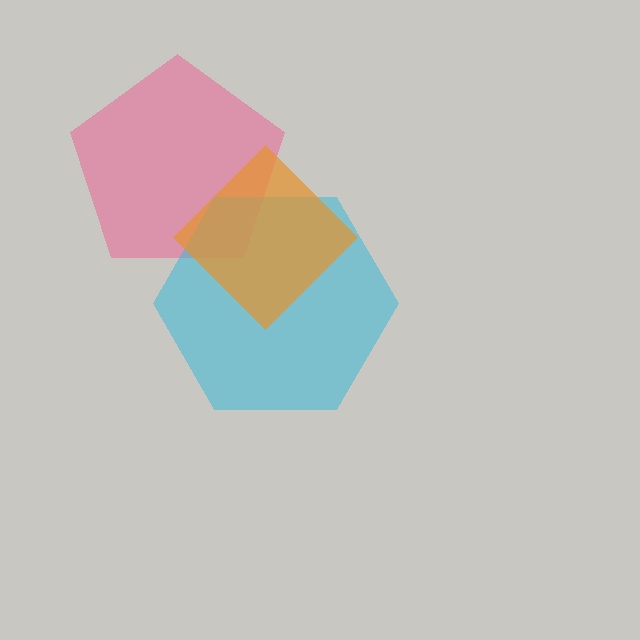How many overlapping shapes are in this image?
There are 3 overlapping shapes in the image.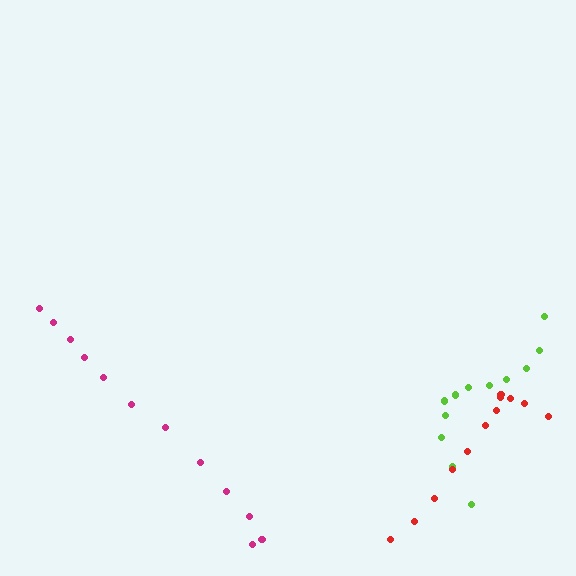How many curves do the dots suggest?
There are 3 distinct paths.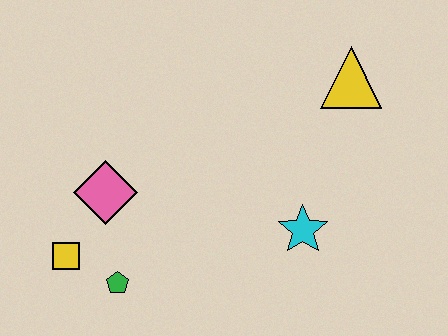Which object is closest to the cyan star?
The yellow triangle is closest to the cyan star.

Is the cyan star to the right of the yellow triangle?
No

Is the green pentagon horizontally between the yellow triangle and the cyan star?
No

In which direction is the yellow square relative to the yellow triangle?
The yellow square is to the left of the yellow triangle.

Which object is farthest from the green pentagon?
The yellow triangle is farthest from the green pentagon.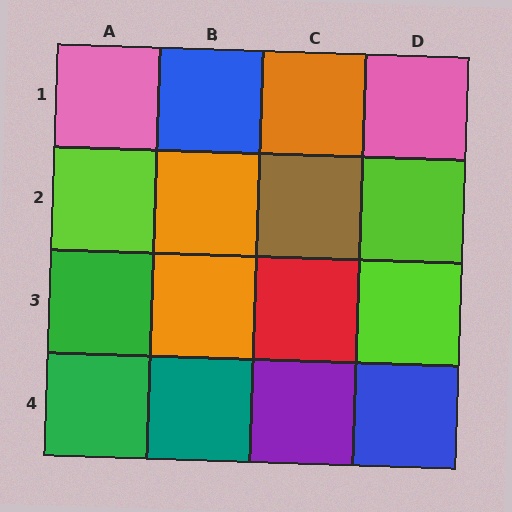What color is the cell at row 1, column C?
Orange.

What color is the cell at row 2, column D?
Lime.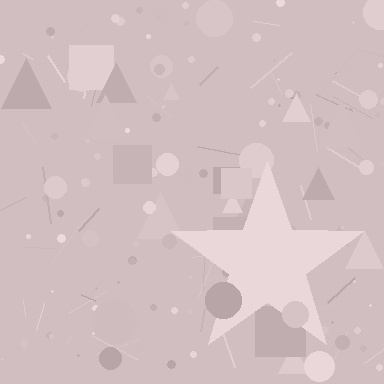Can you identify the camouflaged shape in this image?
The camouflaged shape is a star.